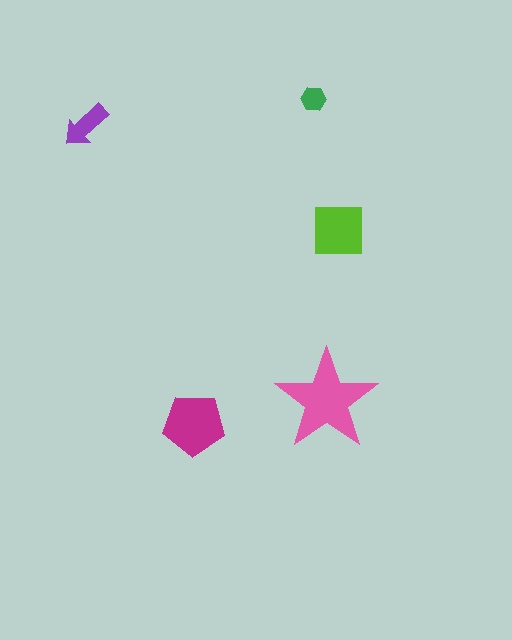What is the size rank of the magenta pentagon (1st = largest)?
2nd.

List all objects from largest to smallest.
The pink star, the magenta pentagon, the lime square, the purple arrow, the green hexagon.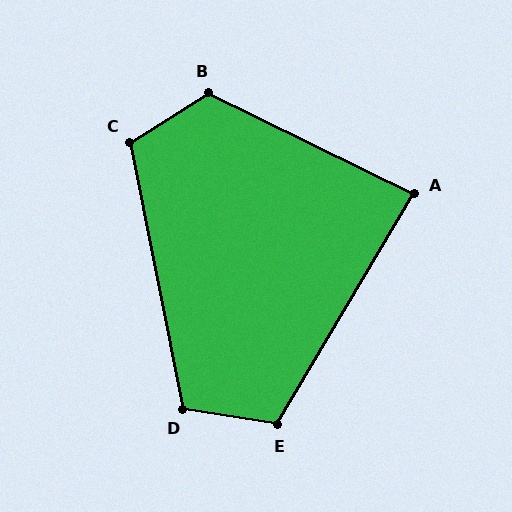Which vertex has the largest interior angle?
B, at approximately 122 degrees.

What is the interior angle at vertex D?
Approximately 110 degrees (obtuse).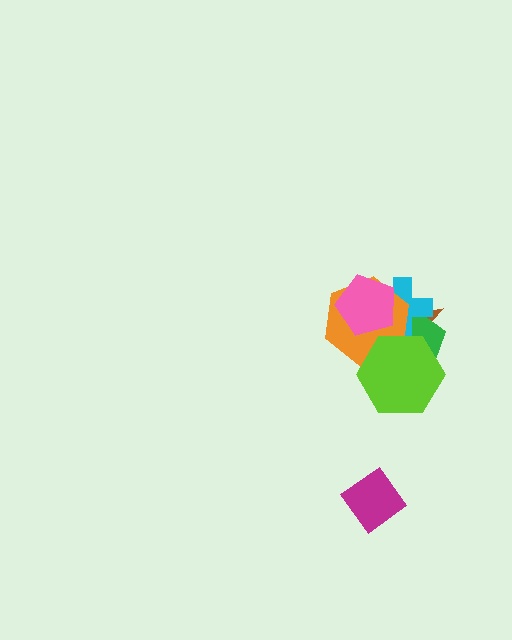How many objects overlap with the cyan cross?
5 objects overlap with the cyan cross.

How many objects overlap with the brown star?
5 objects overlap with the brown star.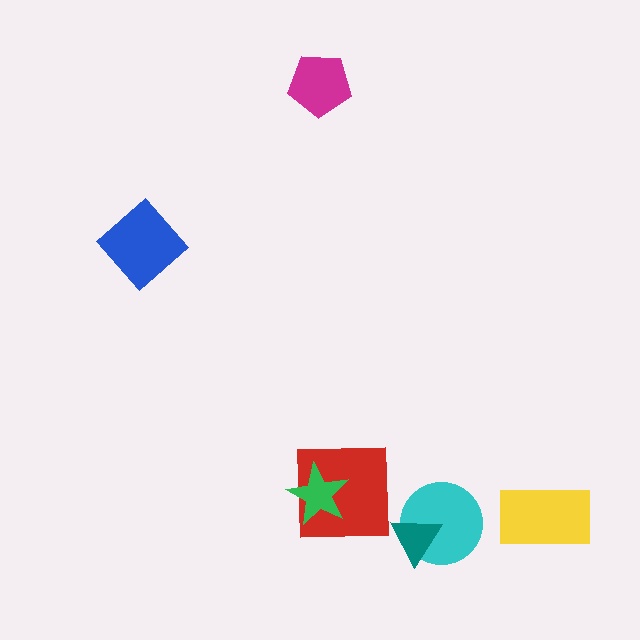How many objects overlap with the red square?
1 object overlaps with the red square.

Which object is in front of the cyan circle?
The teal triangle is in front of the cyan circle.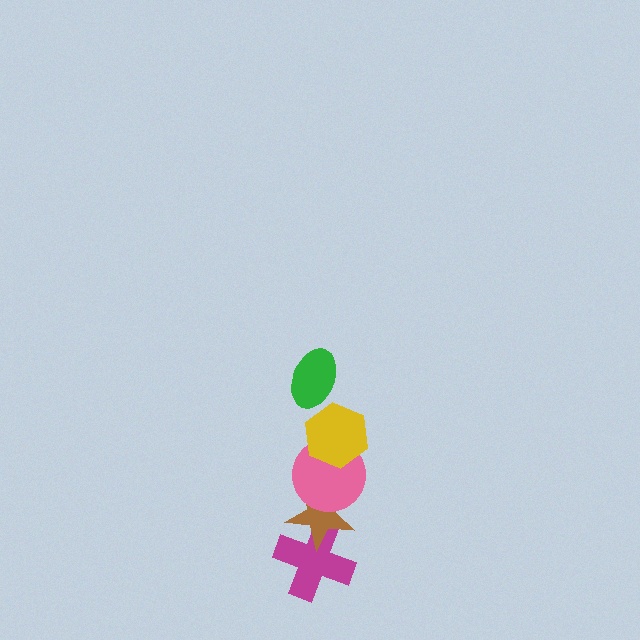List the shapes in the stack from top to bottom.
From top to bottom: the green ellipse, the yellow hexagon, the pink circle, the brown star, the magenta cross.